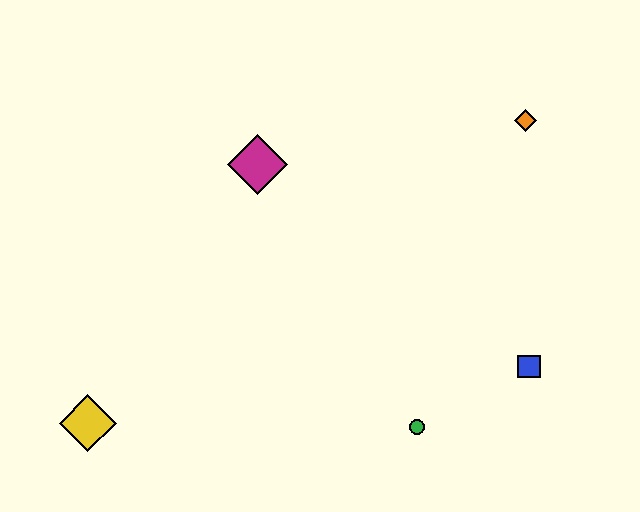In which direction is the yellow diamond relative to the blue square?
The yellow diamond is to the left of the blue square.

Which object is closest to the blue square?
The green circle is closest to the blue square.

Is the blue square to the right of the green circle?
Yes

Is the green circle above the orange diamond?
No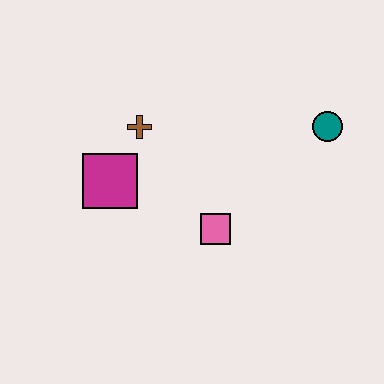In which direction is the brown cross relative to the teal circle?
The brown cross is to the left of the teal circle.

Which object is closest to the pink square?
The magenta square is closest to the pink square.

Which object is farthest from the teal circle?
The magenta square is farthest from the teal circle.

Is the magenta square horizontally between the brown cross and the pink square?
No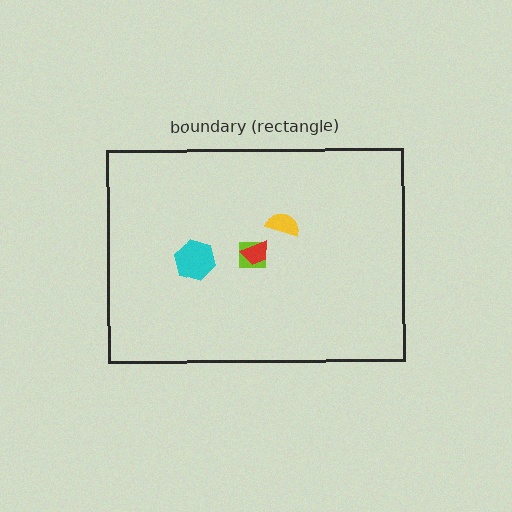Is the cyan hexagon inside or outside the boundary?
Inside.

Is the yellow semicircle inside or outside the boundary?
Inside.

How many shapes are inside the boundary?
4 inside, 0 outside.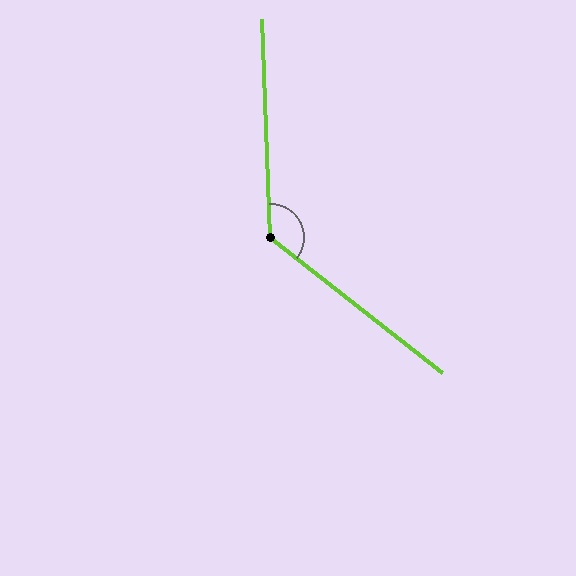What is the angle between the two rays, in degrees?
Approximately 130 degrees.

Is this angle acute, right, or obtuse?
It is obtuse.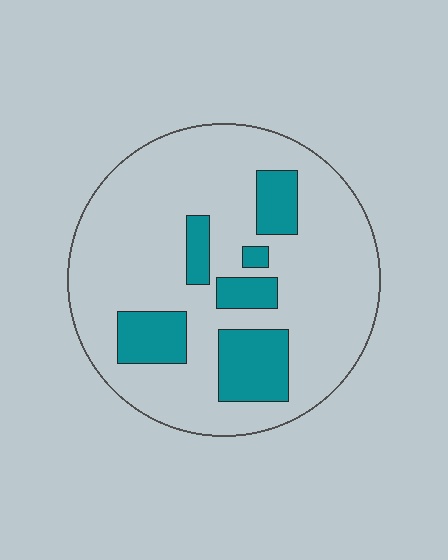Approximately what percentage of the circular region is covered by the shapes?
Approximately 20%.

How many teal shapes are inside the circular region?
6.